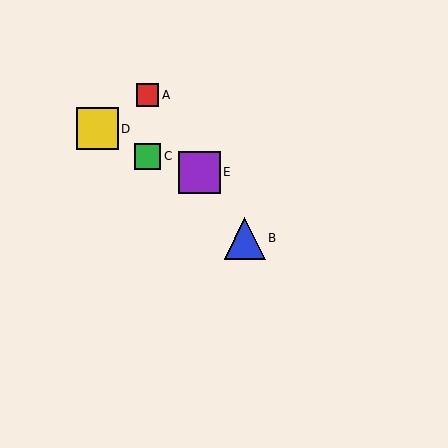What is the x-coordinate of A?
Object A is at x≈148.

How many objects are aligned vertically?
2 objects (A, C) are aligned vertically.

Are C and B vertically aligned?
No, C is at x≈148 and B is at x≈245.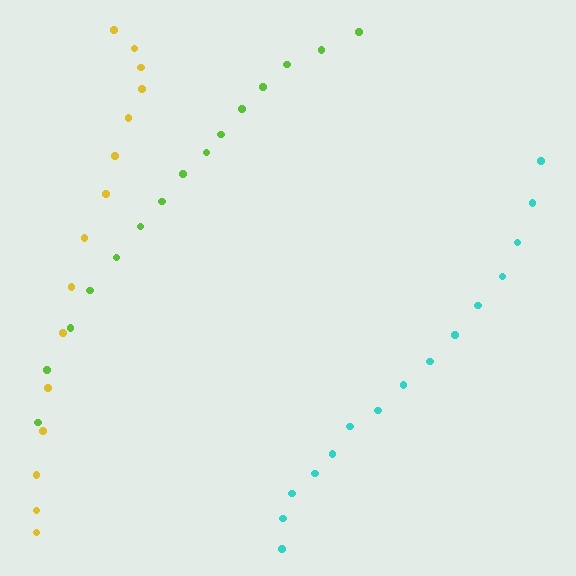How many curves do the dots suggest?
There are 3 distinct paths.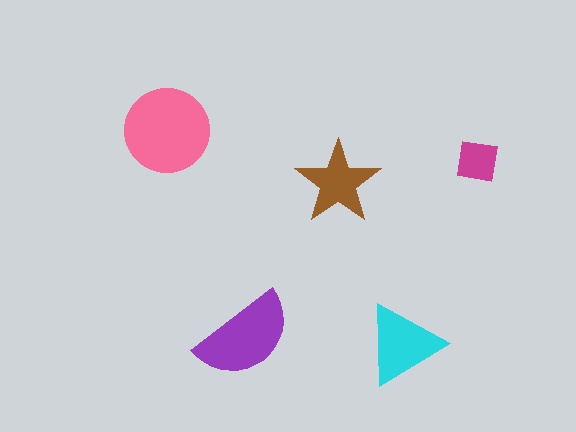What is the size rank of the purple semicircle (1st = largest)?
2nd.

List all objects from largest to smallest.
The pink circle, the purple semicircle, the cyan triangle, the brown star, the magenta square.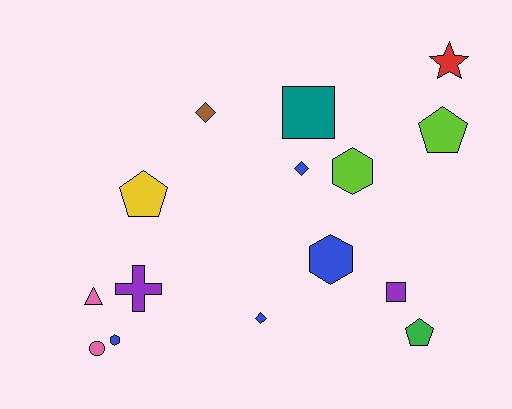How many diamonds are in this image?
There are 3 diamonds.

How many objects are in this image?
There are 15 objects.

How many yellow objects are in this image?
There is 1 yellow object.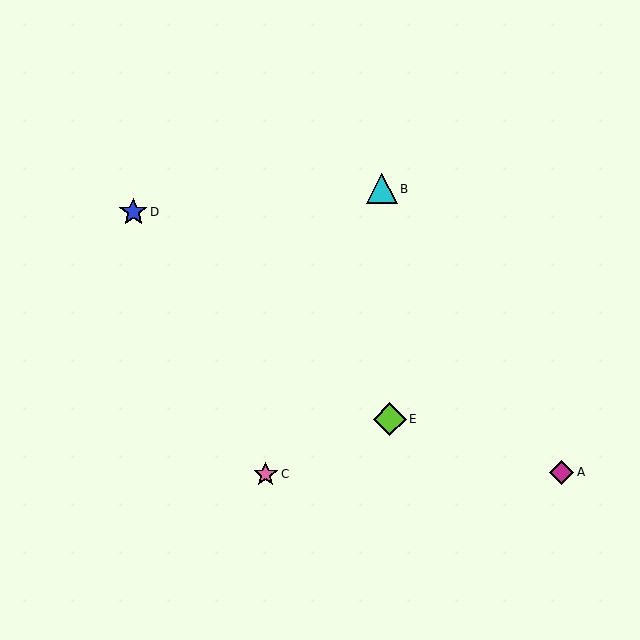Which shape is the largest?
The lime diamond (labeled E) is the largest.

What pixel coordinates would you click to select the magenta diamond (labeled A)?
Click at (562, 472) to select the magenta diamond A.